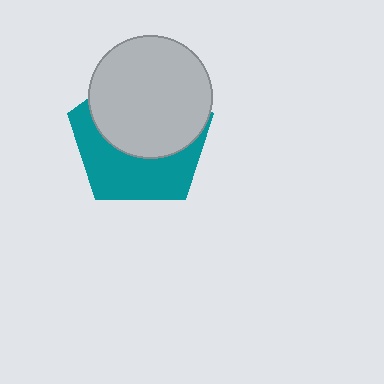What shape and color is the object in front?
The object in front is a light gray circle.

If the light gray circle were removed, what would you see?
You would see the complete teal pentagon.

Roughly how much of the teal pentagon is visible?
About half of it is visible (roughly 45%).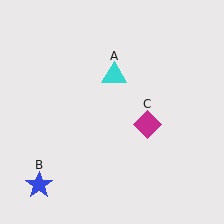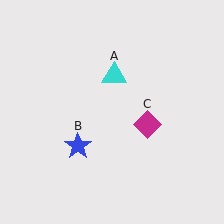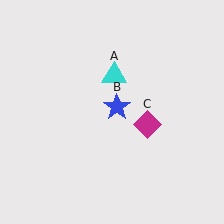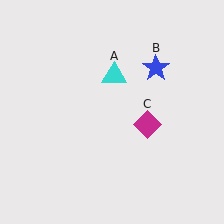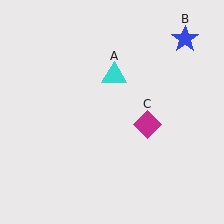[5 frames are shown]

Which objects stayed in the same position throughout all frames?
Cyan triangle (object A) and magenta diamond (object C) remained stationary.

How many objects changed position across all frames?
1 object changed position: blue star (object B).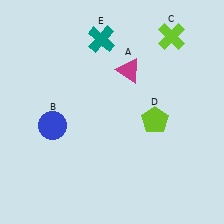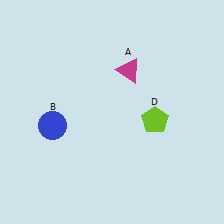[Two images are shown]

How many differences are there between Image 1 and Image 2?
There are 2 differences between the two images.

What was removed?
The teal cross (E), the lime cross (C) were removed in Image 2.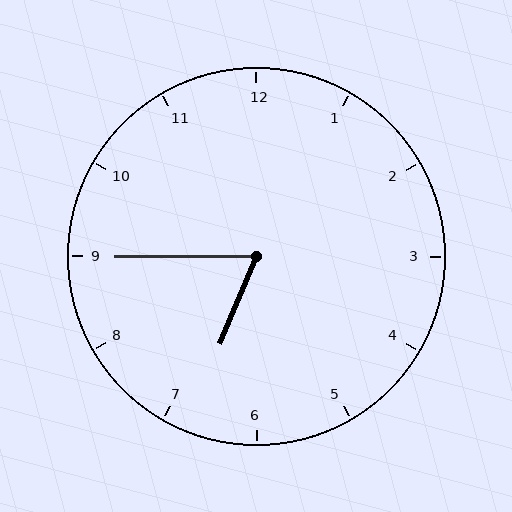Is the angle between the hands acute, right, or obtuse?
It is acute.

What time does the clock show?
6:45.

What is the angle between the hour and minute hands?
Approximately 68 degrees.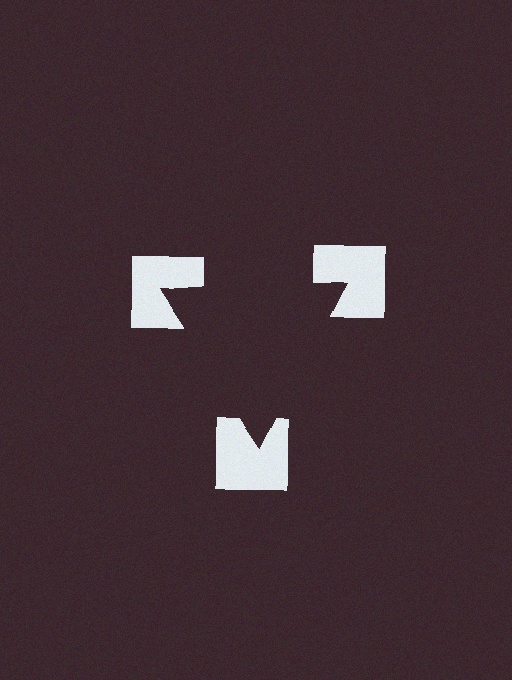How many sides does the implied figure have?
3 sides.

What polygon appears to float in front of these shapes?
An illusory triangle — its edges are inferred from the aligned wedge cuts in the notched squares, not physically drawn.